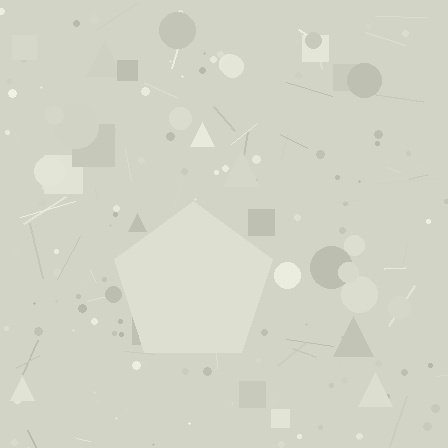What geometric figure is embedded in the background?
A pentagon is embedded in the background.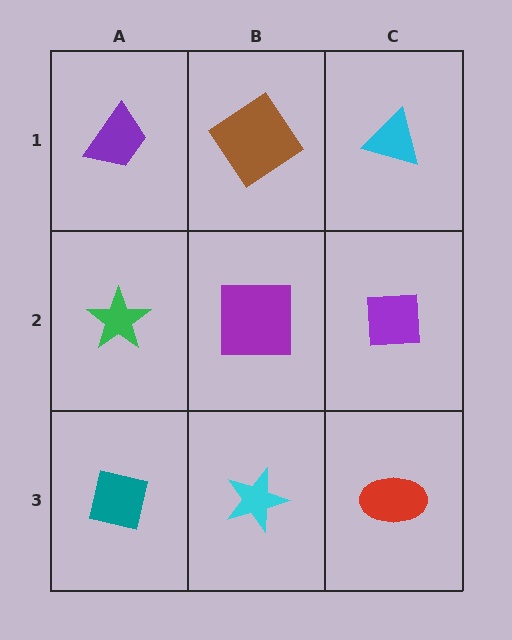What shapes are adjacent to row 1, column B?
A purple square (row 2, column B), a purple trapezoid (row 1, column A), a cyan triangle (row 1, column C).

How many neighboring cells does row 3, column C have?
2.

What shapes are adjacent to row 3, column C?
A purple square (row 2, column C), a cyan star (row 3, column B).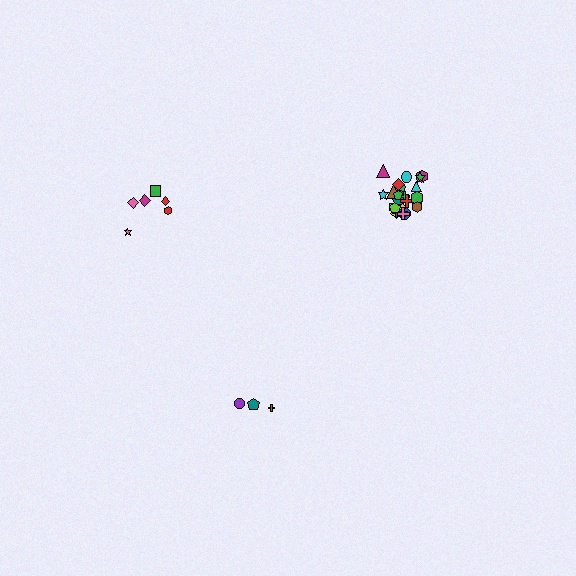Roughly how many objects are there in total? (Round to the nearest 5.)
Roughly 35 objects in total.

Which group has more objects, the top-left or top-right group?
The top-right group.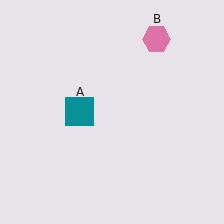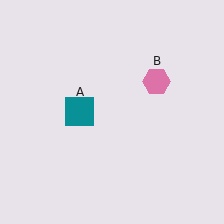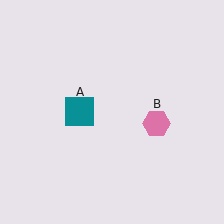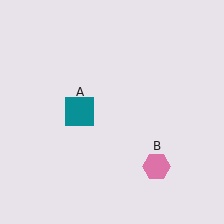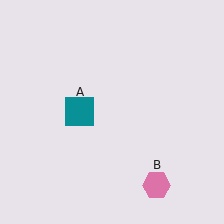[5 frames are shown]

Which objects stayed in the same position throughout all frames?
Teal square (object A) remained stationary.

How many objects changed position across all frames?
1 object changed position: pink hexagon (object B).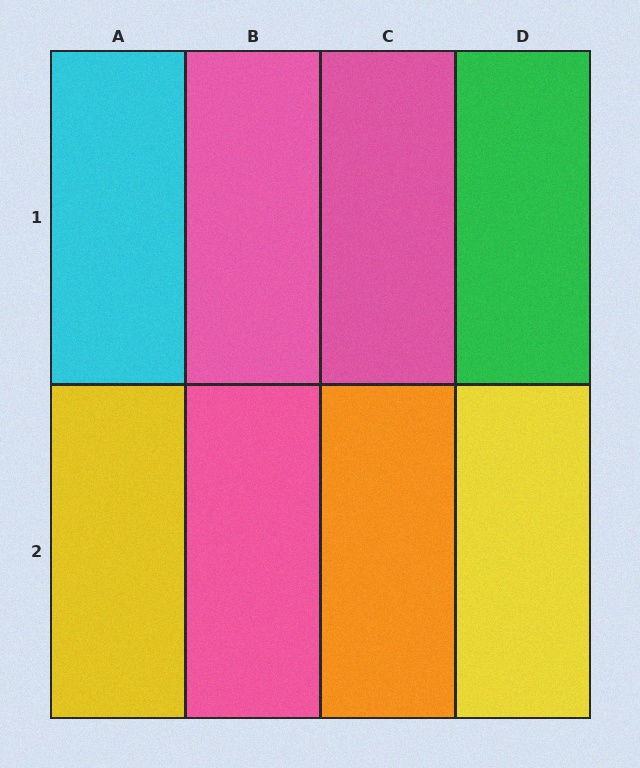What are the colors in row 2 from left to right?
Yellow, pink, orange, yellow.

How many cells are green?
1 cell is green.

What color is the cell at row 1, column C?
Pink.